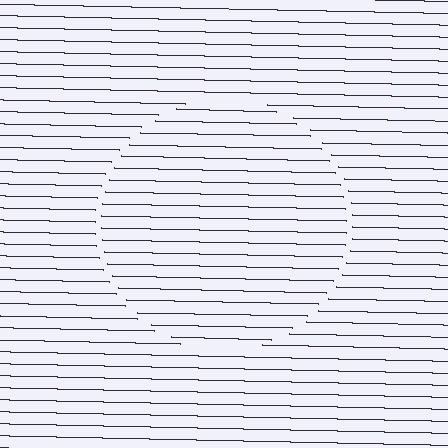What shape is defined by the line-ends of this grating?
An illusory circle. The interior of the shape contains the same grating, shifted by half a period — the contour is defined by the phase discontinuity where line-ends from the inner and outer gratings abut.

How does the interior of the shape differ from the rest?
The interior of the shape contains the same grating, shifted by half a period — the contour is defined by the phase discontinuity where line-ends from the inner and outer gratings abut.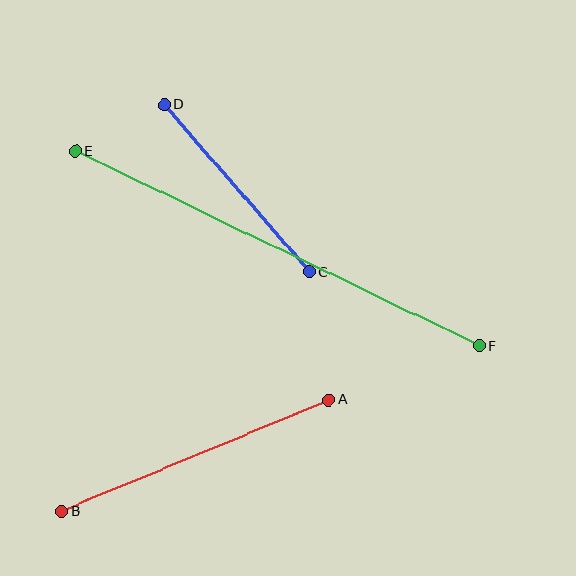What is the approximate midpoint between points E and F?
The midpoint is at approximately (277, 248) pixels.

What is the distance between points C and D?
The distance is approximately 221 pixels.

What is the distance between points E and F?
The distance is approximately 448 pixels.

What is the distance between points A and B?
The distance is approximately 290 pixels.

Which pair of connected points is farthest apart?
Points E and F are farthest apart.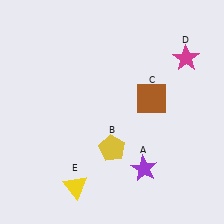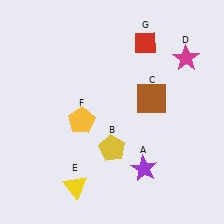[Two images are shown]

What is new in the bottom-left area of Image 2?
A yellow pentagon (F) was added in the bottom-left area of Image 2.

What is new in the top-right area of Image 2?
A red diamond (G) was added in the top-right area of Image 2.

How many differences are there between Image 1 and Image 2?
There are 2 differences between the two images.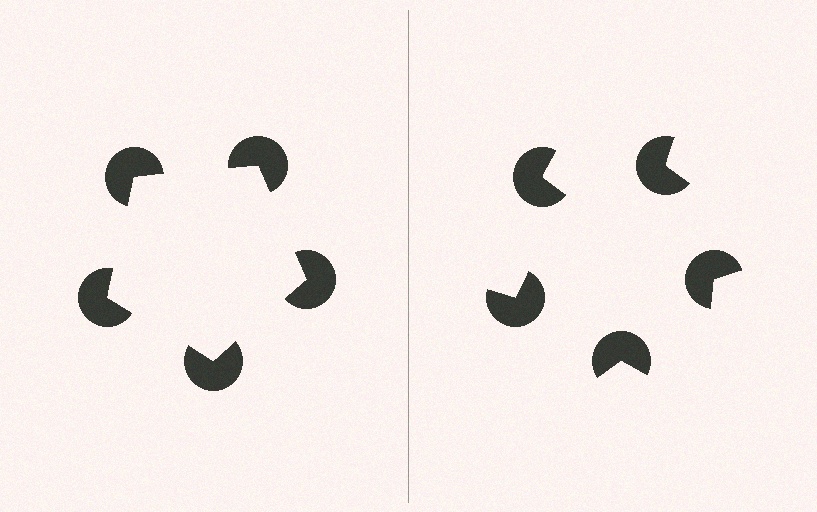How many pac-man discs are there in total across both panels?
10 — 5 on each side.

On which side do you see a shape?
An illusory pentagon appears on the left side. On the right side the wedge cuts are rotated, so no coherent shape forms.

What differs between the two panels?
The pac-man discs are positioned identically on both sides; only the wedge orientations differ. On the left they align to a pentagon; on the right they are misaligned.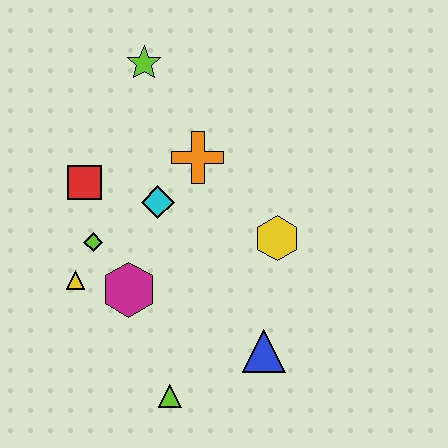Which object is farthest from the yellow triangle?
The lime star is farthest from the yellow triangle.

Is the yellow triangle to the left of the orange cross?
Yes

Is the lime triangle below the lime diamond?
Yes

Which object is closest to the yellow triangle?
The lime diamond is closest to the yellow triangle.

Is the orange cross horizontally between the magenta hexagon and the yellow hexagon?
Yes